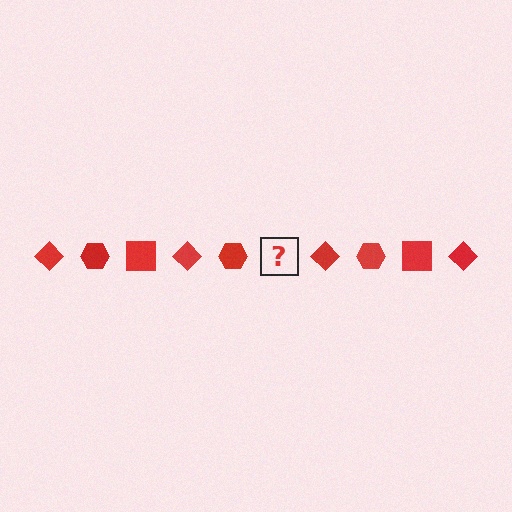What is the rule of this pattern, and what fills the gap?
The rule is that the pattern cycles through diamond, hexagon, square shapes in red. The gap should be filled with a red square.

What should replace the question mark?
The question mark should be replaced with a red square.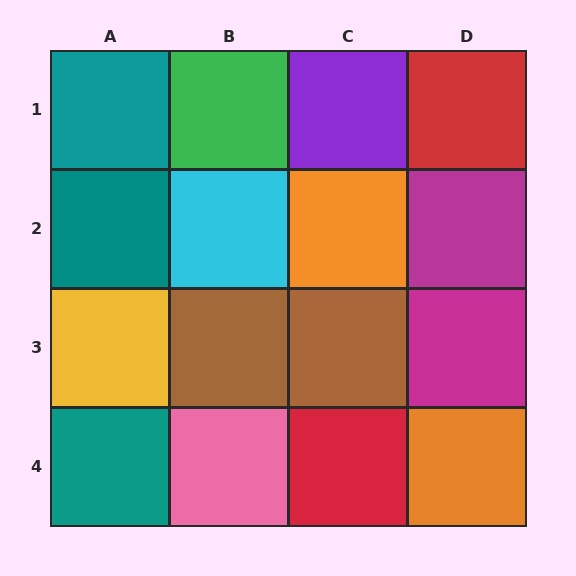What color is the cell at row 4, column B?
Pink.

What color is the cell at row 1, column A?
Teal.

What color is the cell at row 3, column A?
Yellow.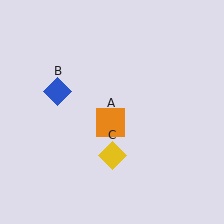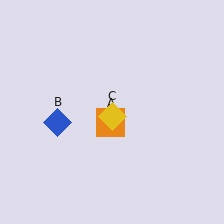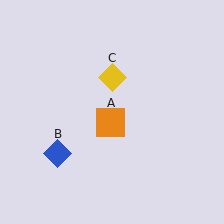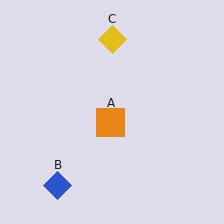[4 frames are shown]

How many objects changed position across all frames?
2 objects changed position: blue diamond (object B), yellow diamond (object C).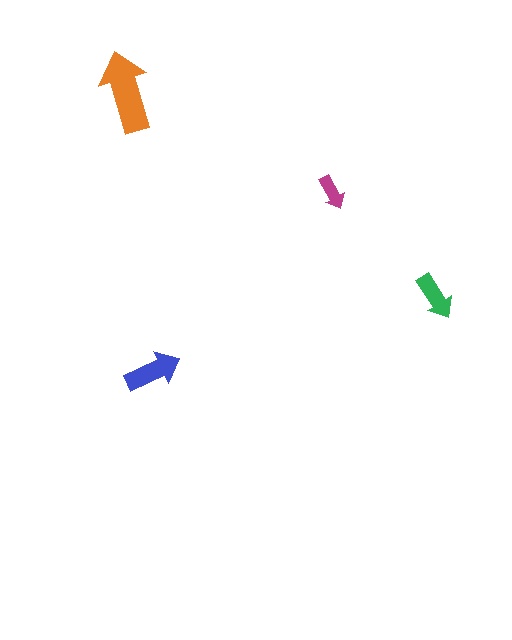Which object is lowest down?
The blue arrow is bottommost.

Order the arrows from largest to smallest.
the orange one, the blue one, the green one, the magenta one.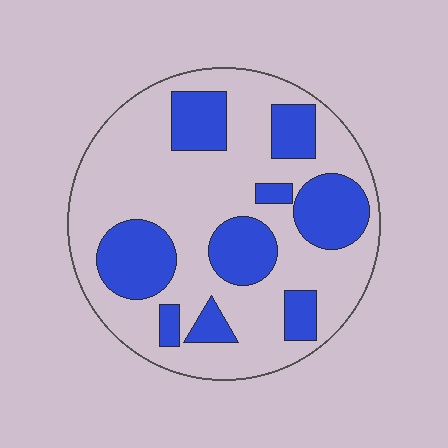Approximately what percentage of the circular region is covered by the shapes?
Approximately 30%.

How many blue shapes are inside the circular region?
9.